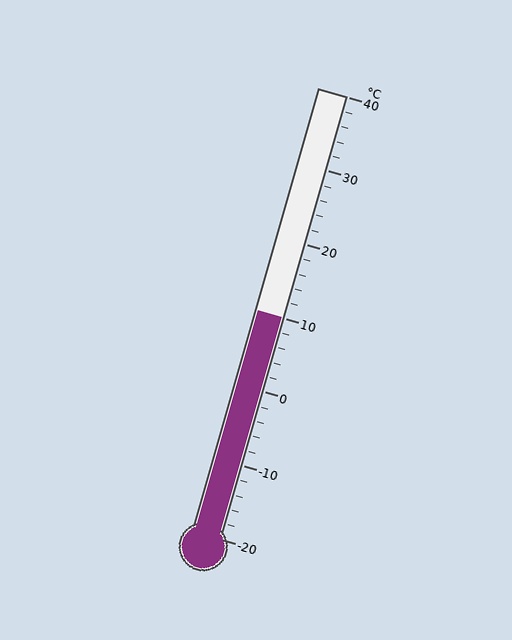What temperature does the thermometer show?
The thermometer shows approximately 10°C.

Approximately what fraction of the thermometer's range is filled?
The thermometer is filled to approximately 50% of its range.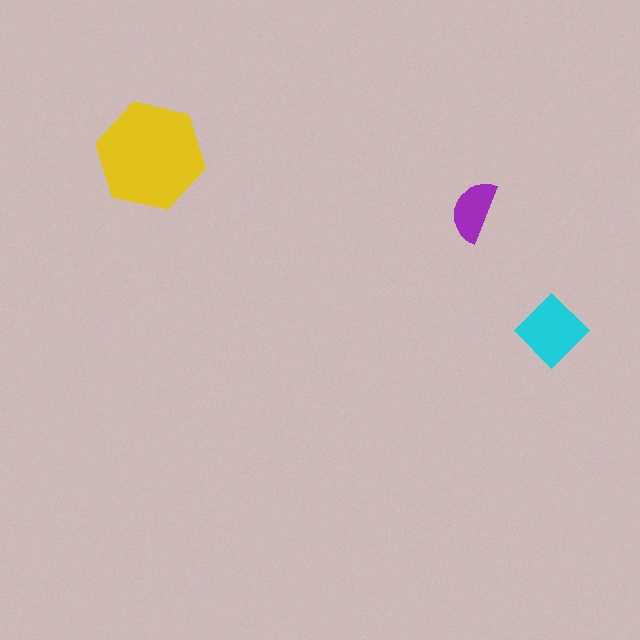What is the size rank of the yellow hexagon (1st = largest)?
1st.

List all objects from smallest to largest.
The purple semicircle, the cyan diamond, the yellow hexagon.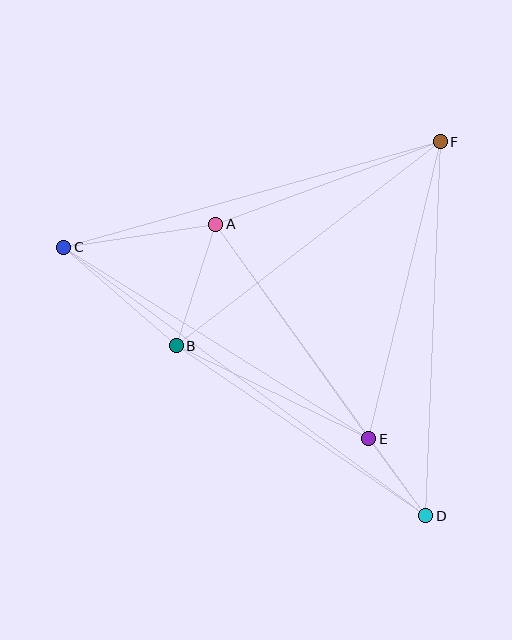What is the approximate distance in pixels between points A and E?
The distance between A and E is approximately 263 pixels.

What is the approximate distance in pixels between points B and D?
The distance between B and D is approximately 302 pixels.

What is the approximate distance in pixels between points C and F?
The distance between C and F is approximately 391 pixels.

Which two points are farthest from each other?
Points C and D are farthest from each other.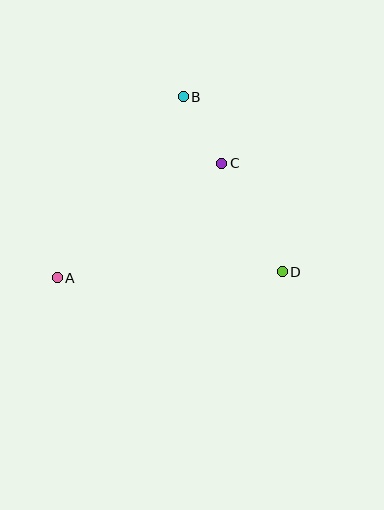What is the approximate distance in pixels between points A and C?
The distance between A and C is approximately 200 pixels.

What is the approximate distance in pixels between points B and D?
The distance between B and D is approximately 201 pixels.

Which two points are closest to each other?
Points B and C are closest to each other.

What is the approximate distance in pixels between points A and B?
The distance between A and B is approximately 220 pixels.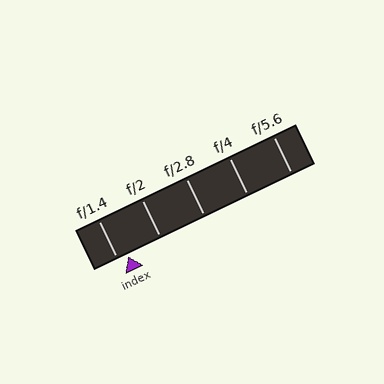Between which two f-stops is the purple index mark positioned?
The index mark is between f/1.4 and f/2.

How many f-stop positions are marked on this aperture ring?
There are 5 f-stop positions marked.